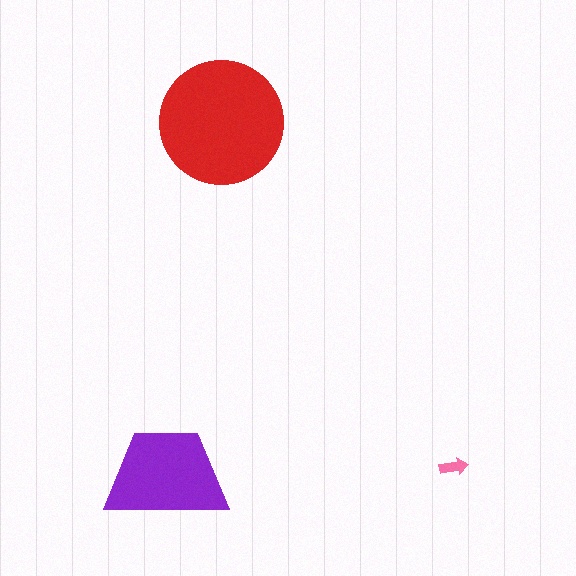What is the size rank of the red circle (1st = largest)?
1st.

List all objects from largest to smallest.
The red circle, the purple trapezoid, the pink arrow.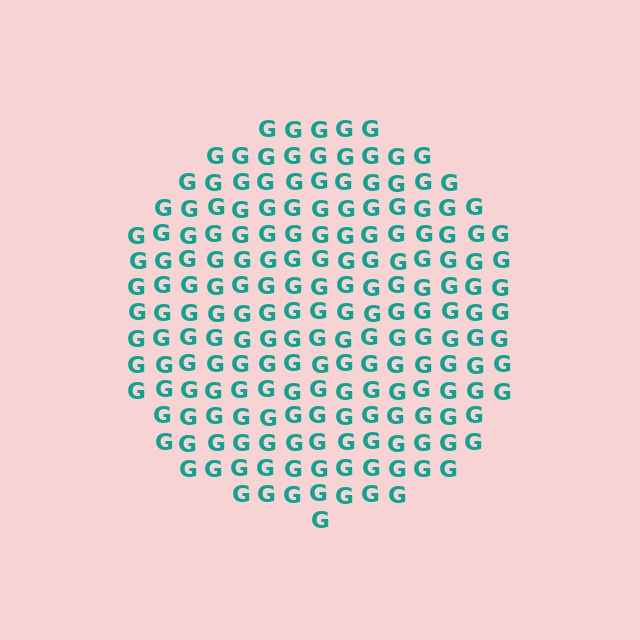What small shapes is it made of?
It is made of small letter G's.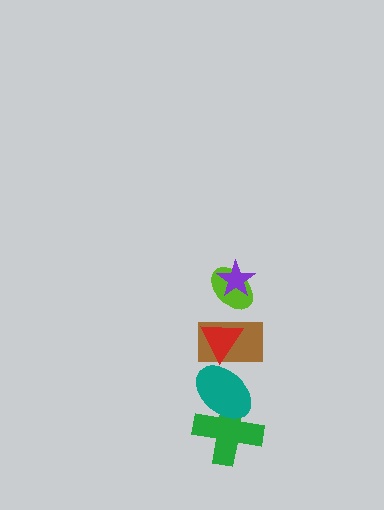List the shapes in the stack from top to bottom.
From top to bottom: the purple star, the lime ellipse, the red triangle, the brown rectangle, the teal ellipse, the green cross.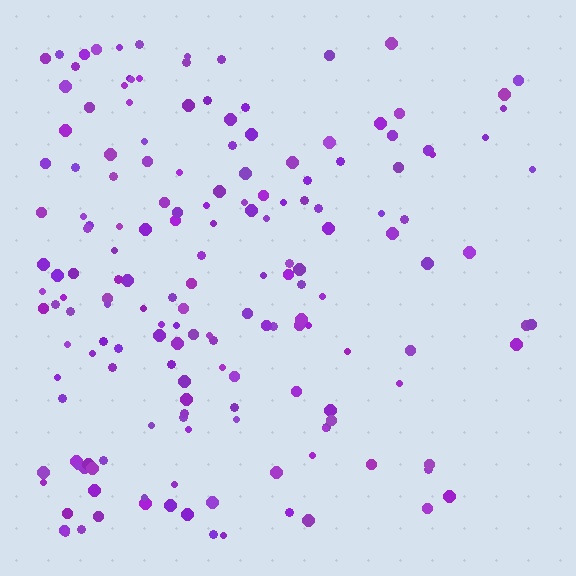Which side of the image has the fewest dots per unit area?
The right.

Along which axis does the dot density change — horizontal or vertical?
Horizontal.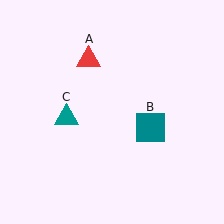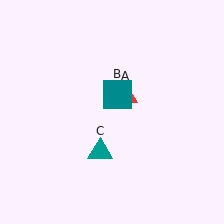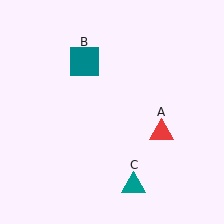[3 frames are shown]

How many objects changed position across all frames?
3 objects changed position: red triangle (object A), teal square (object B), teal triangle (object C).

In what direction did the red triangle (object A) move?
The red triangle (object A) moved down and to the right.